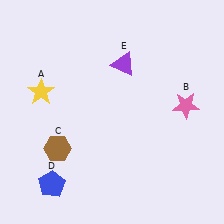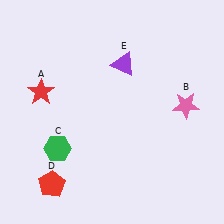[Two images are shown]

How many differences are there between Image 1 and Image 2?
There are 3 differences between the two images.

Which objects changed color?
A changed from yellow to red. C changed from brown to green. D changed from blue to red.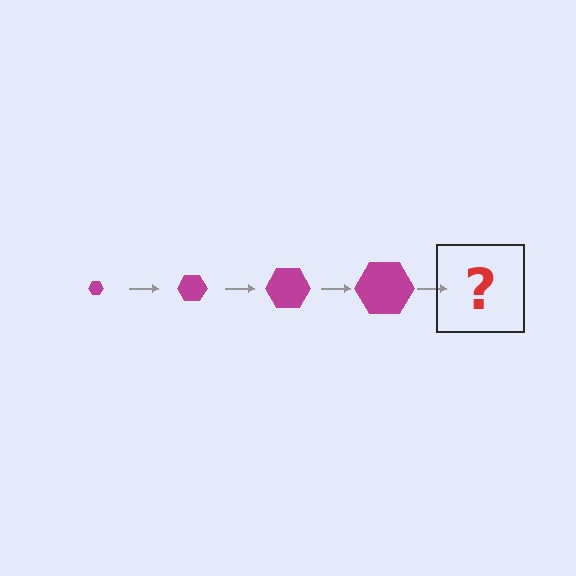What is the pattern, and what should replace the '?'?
The pattern is that the hexagon gets progressively larger each step. The '?' should be a magenta hexagon, larger than the previous one.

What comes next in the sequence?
The next element should be a magenta hexagon, larger than the previous one.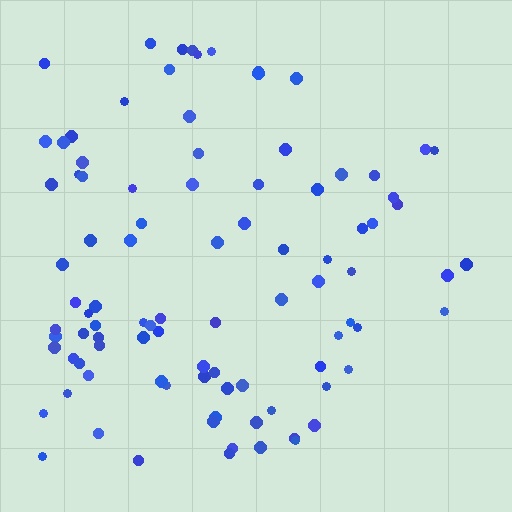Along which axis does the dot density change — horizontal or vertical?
Horizontal.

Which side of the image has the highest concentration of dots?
The left.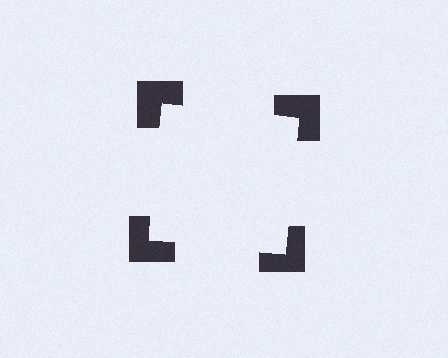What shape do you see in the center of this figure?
An illusory square — its edges are inferred from the aligned wedge cuts in the notched squares, not physically drawn.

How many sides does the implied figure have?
4 sides.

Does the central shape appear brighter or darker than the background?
It typically appears slightly brighter than the background, even though no actual brightness change is drawn.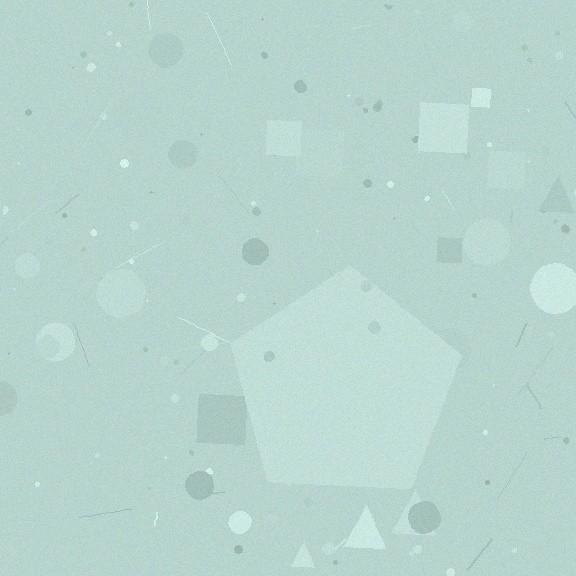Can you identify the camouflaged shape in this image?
The camouflaged shape is a pentagon.